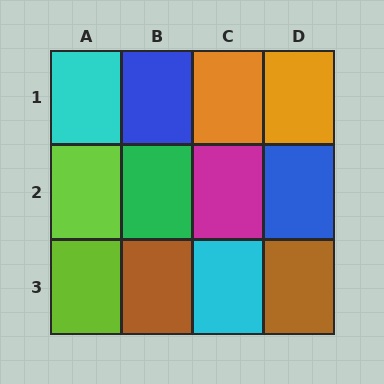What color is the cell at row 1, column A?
Cyan.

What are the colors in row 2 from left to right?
Lime, green, magenta, blue.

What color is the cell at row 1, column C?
Orange.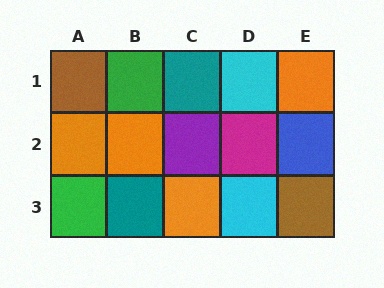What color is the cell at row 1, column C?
Teal.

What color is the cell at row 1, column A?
Brown.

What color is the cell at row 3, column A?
Green.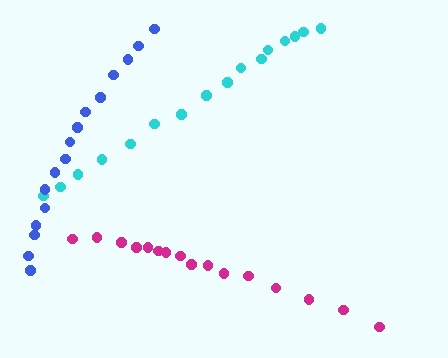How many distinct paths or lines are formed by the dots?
There are 3 distinct paths.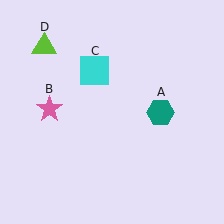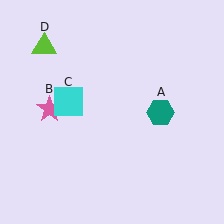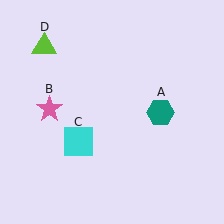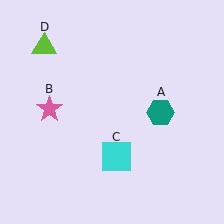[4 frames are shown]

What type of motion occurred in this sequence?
The cyan square (object C) rotated counterclockwise around the center of the scene.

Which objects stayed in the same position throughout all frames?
Teal hexagon (object A) and pink star (object B) and lime triangle (object D) remained stationary.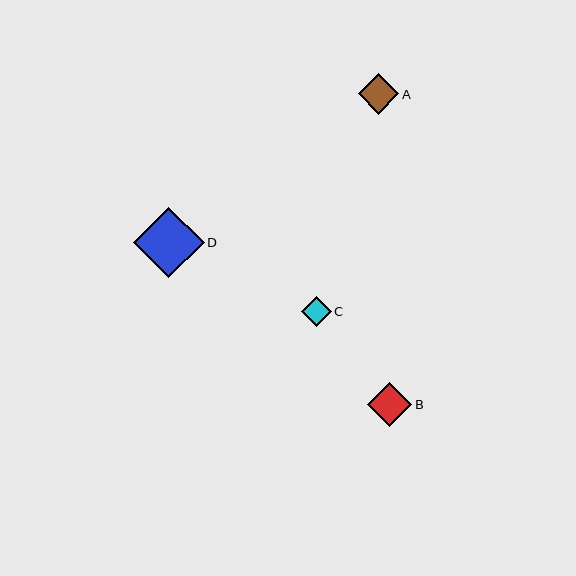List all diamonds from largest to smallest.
From largest to smallest: D, B, A, C.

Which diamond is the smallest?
Diamond C is the smallest with a size of approximately 30 pixels.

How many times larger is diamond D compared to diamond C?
Diamond D is approximately 2.4 times the size of diamond C.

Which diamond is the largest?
Diamond D is the largest with a size of approximately 71 pixels.